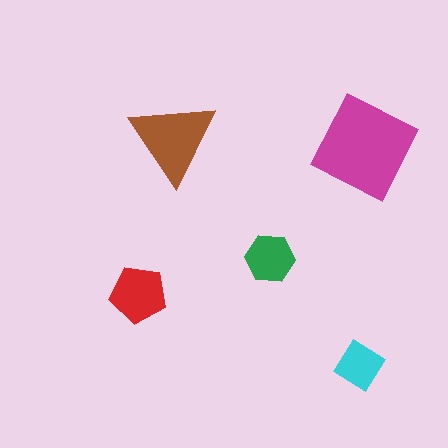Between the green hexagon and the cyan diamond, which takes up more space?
The green hexagon.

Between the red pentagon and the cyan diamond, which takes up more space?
The red pentagon.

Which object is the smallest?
The cyan diamond.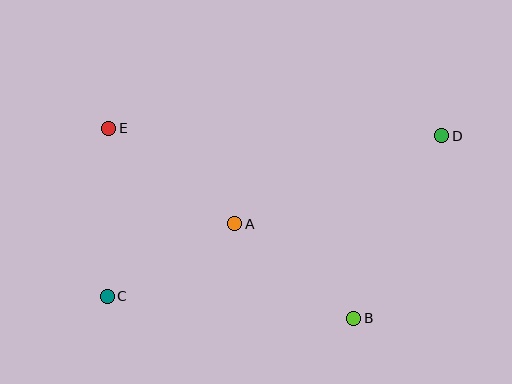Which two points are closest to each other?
Points A and C are closest to each other.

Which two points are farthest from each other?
Points C and D are farthest from each other.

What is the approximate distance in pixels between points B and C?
The distance between B and C is approximately 248 pixels.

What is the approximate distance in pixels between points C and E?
The distance between C and E is approximately 168 pixels.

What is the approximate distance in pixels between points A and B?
The distance between A and B is approximately 152 pixels.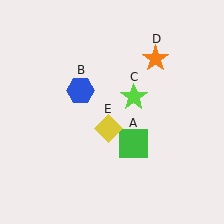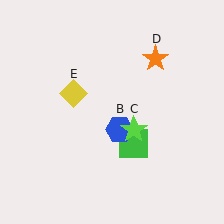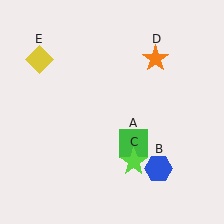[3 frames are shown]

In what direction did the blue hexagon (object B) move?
The blue hexagon (object B) moved down and to the right.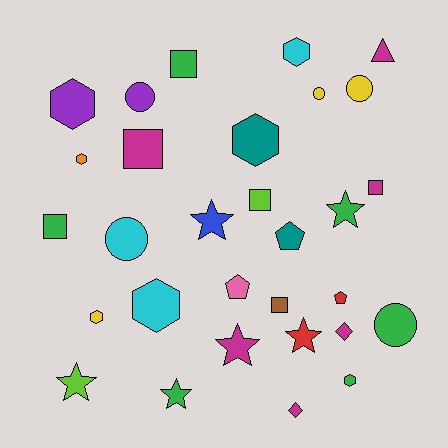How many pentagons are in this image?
There are 3 pentagons.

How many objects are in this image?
There are 30 objects.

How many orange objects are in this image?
There is 1 orange object.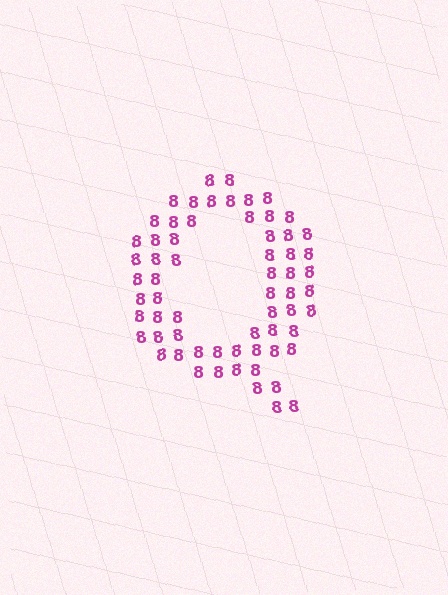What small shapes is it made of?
It is made of small digit 8's.